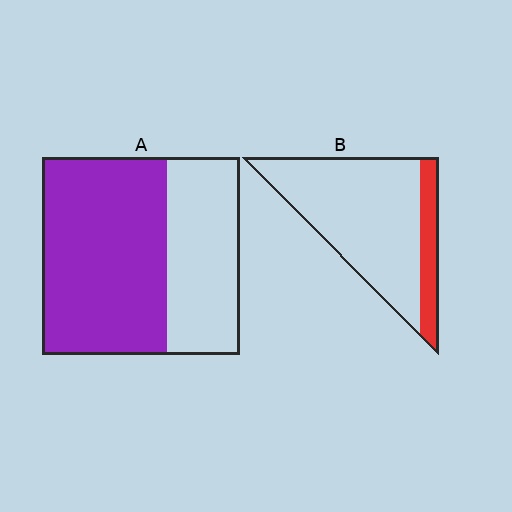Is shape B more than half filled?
No.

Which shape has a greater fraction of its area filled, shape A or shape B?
Shape A.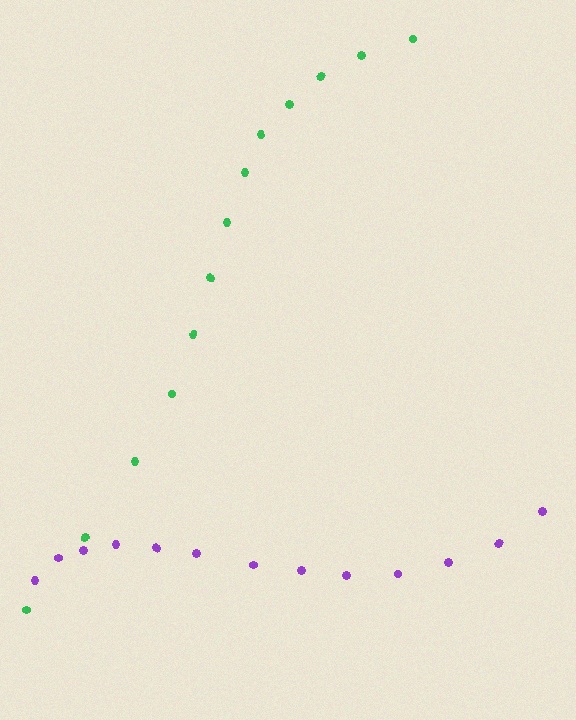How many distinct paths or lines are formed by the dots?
There are 2 distinct paths.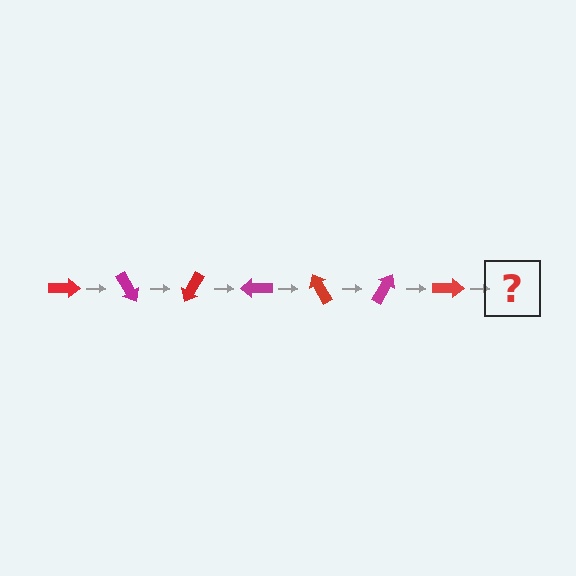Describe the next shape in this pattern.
It should be a magenta arrow, rotated 420 degrees from the start.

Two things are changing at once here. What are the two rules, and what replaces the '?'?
The two rules are that it rotates 60 degrees each step and the color cycles through red and magenta. The '?' should be a magenta arrow, rotated 420 degrees from the start.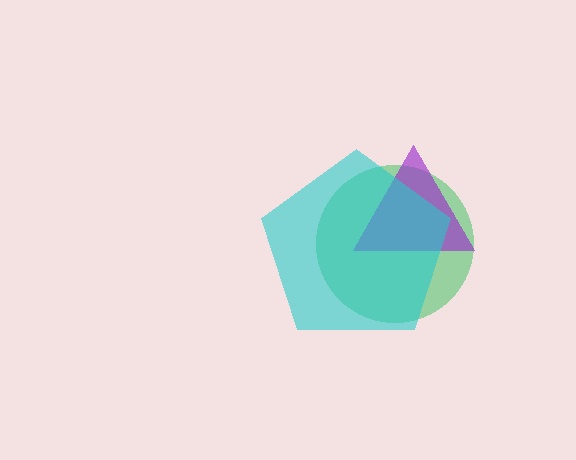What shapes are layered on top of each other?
The layered shapes are: a green circle, a purple triangle, a cyan pentagon.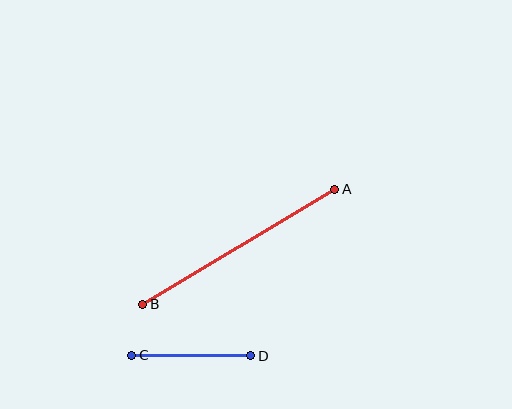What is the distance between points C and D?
The distance is approximately 119 pixels.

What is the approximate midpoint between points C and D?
The midpoint is at approximately (191, 355) pixels.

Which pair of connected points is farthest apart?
Points A and B are farthest apart.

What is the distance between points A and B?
The distance is approximately 224 pixels.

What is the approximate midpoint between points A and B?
The midpoint is at approximately (239, 247) pixels.